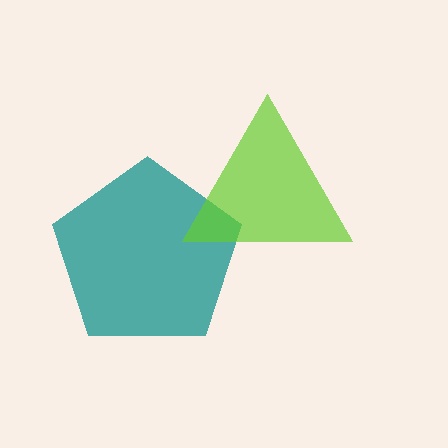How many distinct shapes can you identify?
There are 2 distinct shapes: a teal pentagon, a lime triangle.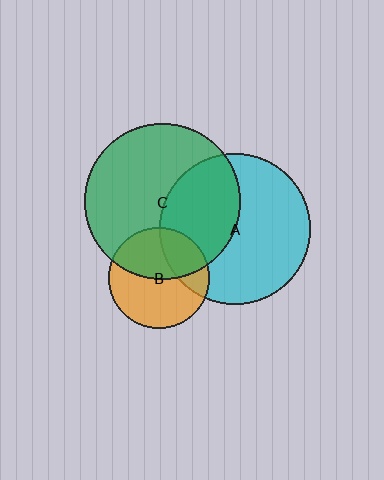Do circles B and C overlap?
Yes.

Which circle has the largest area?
Circle C (green).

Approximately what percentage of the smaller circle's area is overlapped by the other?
Approximately 45%.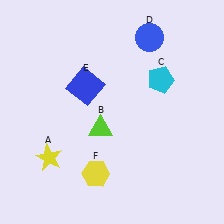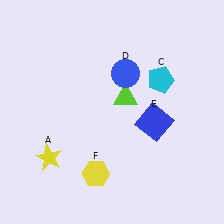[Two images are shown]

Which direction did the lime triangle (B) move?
The lime triangle (B) moved up.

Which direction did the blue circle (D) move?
The blue circle (D) moved down.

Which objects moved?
The objects that moved are: the lime triangle (B), the blue circle (D), the blue square (E).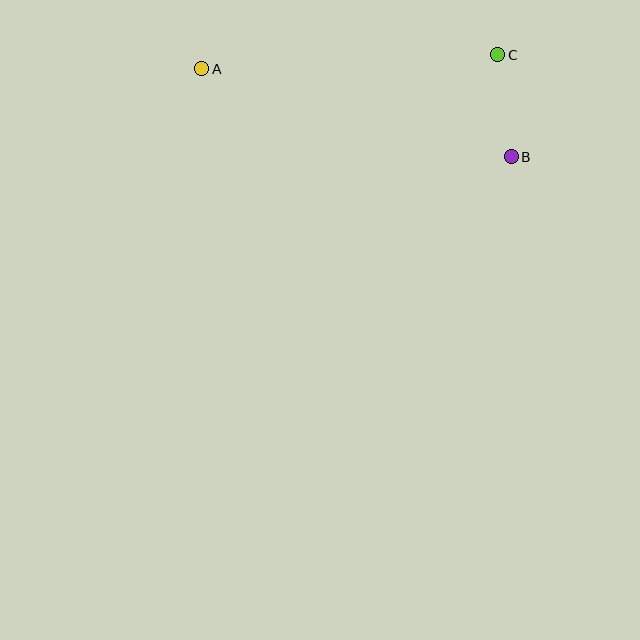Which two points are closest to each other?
Points B and C are closest to each other.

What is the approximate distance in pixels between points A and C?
The distance between A and C is approximately 296 pixels.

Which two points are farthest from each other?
Points A and B are farthest from each other.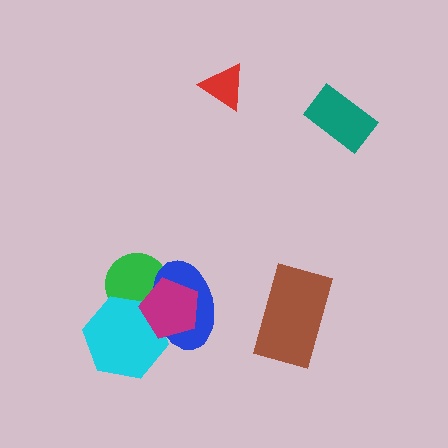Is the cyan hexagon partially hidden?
Yes, it is partially covered by another shape.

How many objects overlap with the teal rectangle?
0 objects overlap with the teal rectangle.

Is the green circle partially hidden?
Yes, it is partially covered by another shape.